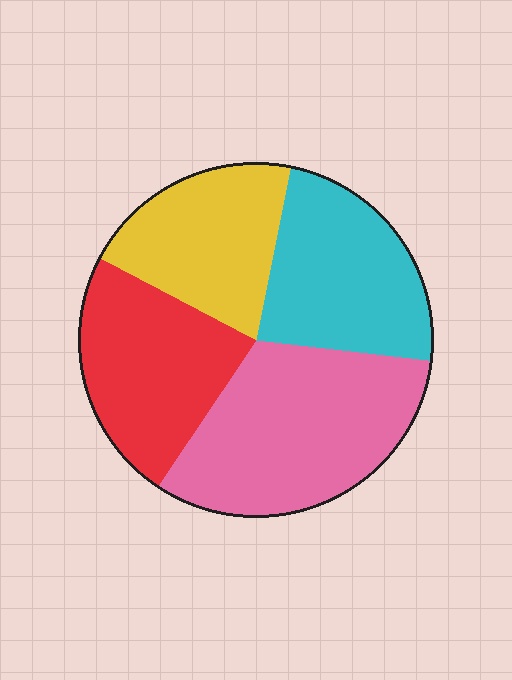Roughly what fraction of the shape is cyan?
Cyan takes up less than a quarter of the shape.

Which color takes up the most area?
Pink, at roughly 30%.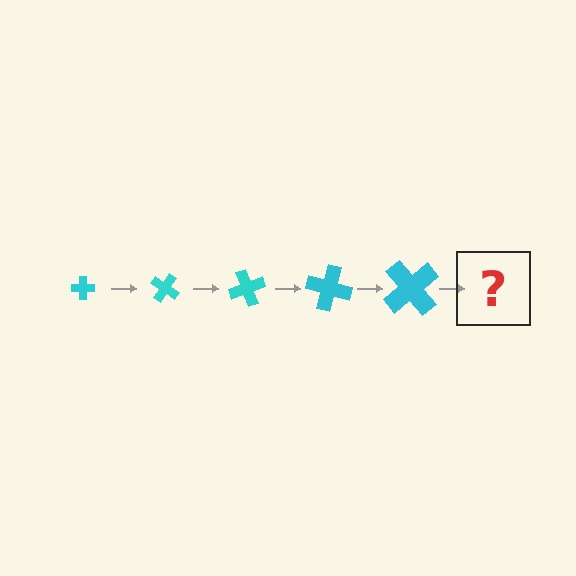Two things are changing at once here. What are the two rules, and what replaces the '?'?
The two rules are that the cross grows larger each step and it rotates 35 degrees each step. The '?' should be a cross, larger than the previous one and rotated 175 degrees from the start.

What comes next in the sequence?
The next element should be a cross, larger than the previous one and rotated 175 degrees from the start.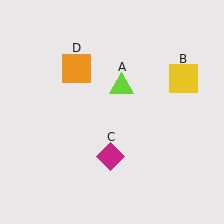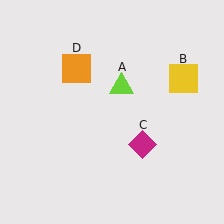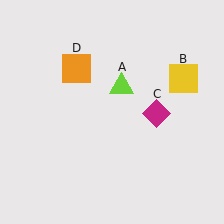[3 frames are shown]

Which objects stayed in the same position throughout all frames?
Lime triangle (object A) and yellow square (object B) and orange square (object D) remained stationary.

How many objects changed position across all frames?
1 object changed position: magenta diamond (object C).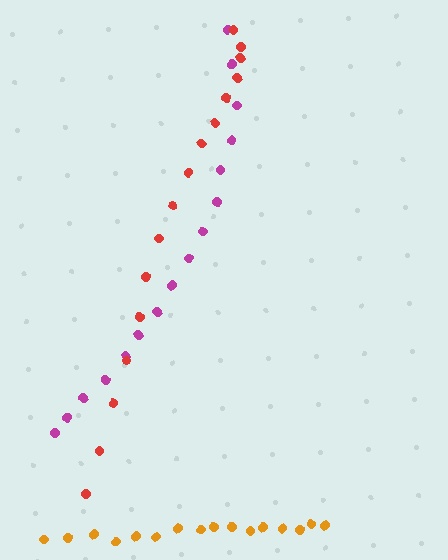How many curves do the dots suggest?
There are 3 distinct paths.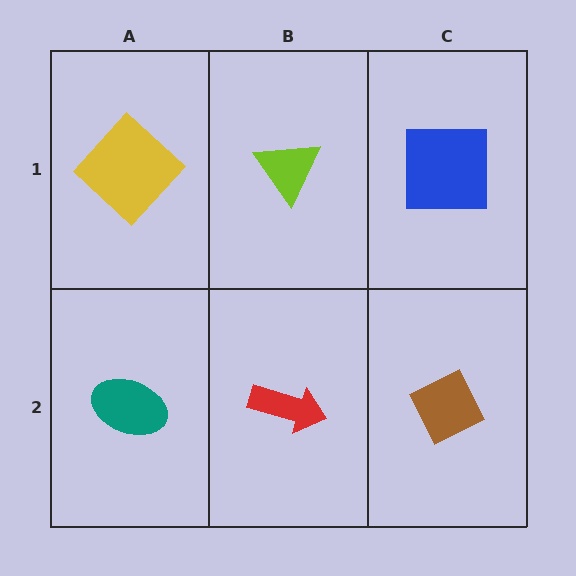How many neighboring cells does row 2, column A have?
2.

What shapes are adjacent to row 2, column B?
A lime triangle (row 1, column B), a teal ellipse (row 2, column A), a brown diamond (row 2, column C).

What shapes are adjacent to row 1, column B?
A red arrow (row 2, column B), a yellow diamond (row 1, column A), a blue square (row 1, column C).